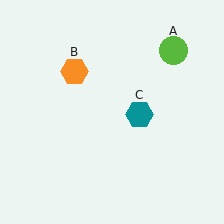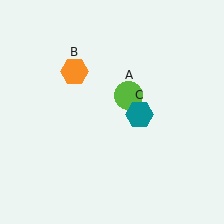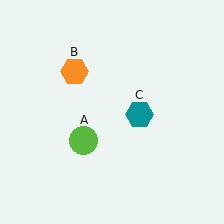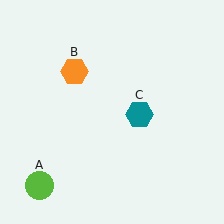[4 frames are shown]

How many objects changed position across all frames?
1 object changed position: lime circle (object A).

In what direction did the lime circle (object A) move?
The lime circle (object A) moved down and to the left.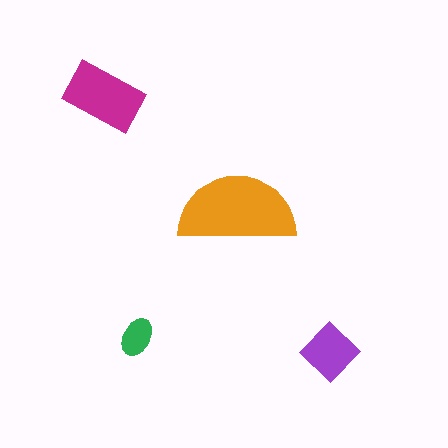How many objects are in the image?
There are 4 objects in the image.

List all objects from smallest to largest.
The green ellipse, the purple diamond, the magenta rectangle, the orange semicircle.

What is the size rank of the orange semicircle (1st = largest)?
1st.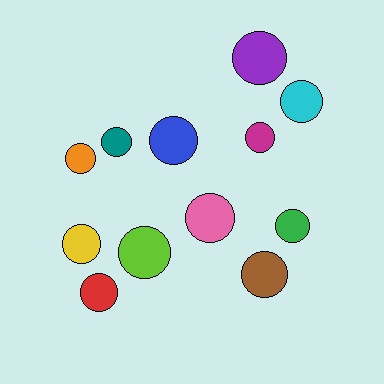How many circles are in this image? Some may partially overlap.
There are 12 circles.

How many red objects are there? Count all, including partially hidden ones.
There is 1 red object.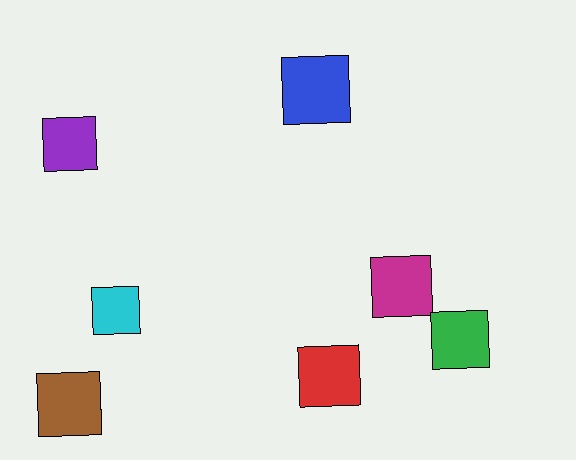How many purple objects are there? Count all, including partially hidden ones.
There is 1 purple object.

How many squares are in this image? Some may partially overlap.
There are 7 squares.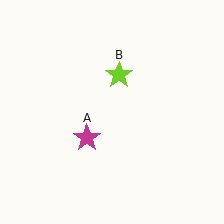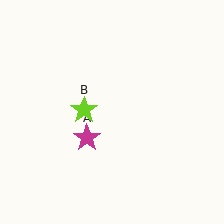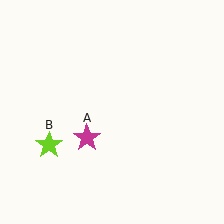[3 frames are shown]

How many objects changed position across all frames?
1 object changed position: lime star (object B).